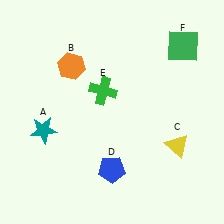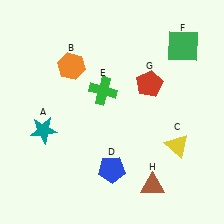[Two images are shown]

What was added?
A red pentagon (G), a brown triangle (H) were added in Image 2.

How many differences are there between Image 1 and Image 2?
There are 2 differences between the two images.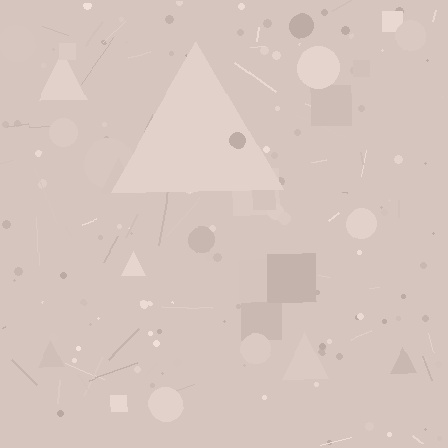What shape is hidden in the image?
A triangle is hidden in the image.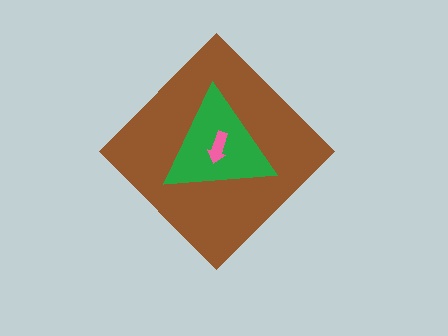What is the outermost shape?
The brown diamond.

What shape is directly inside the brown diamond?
The green triangle.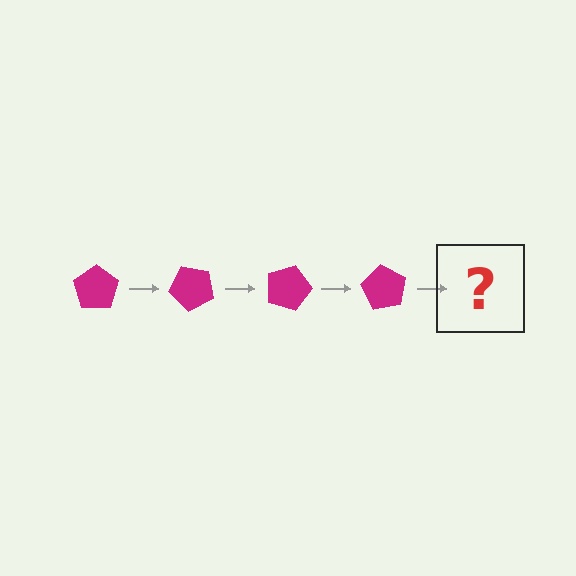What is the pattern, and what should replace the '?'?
The pattern is that the pentagon rotates 45 degrees each step. The '?' should be a magenta pentagon rotated 180 degrees.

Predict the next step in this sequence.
The next step is a magenta pentagon rotated 180 degrees.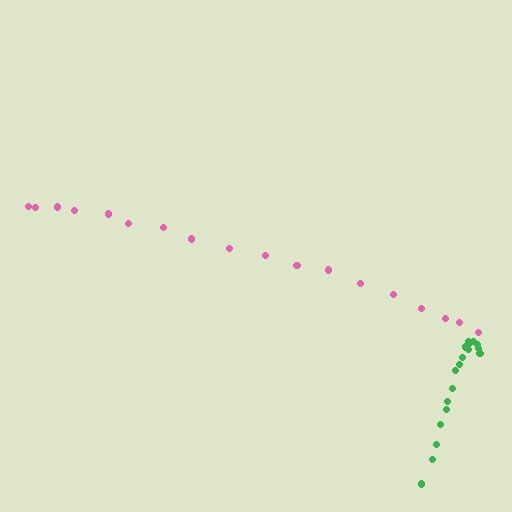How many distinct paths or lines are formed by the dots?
There are 2 distinct paths.